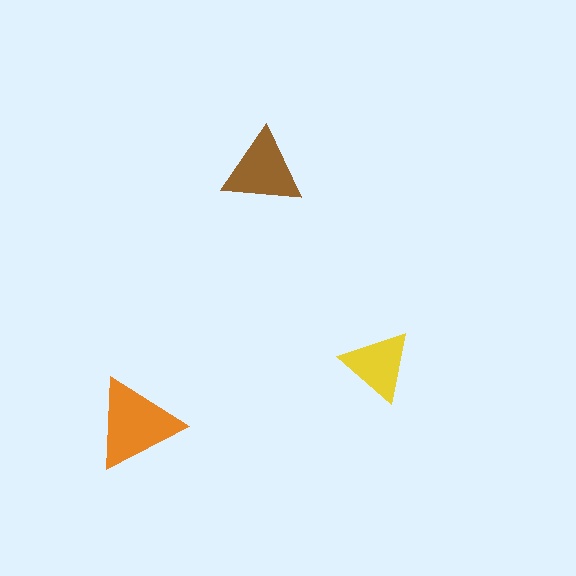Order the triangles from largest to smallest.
the orange one, the brown one, the yellow one.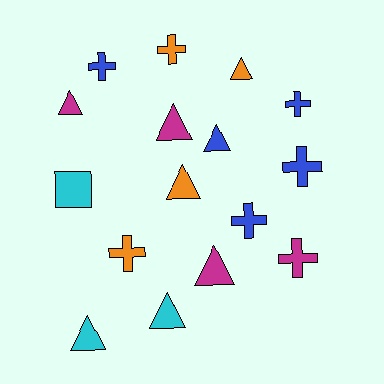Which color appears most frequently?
Blue, with 5 objects.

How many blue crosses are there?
There are 4 blue crosses.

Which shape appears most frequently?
Triangle, with 8 objects.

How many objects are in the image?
There are 16 objects.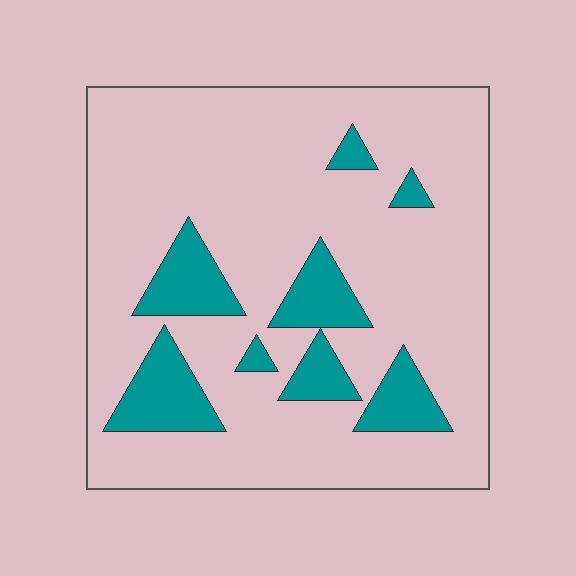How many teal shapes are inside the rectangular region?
8.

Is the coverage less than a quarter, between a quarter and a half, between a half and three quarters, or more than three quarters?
Less than a quarter.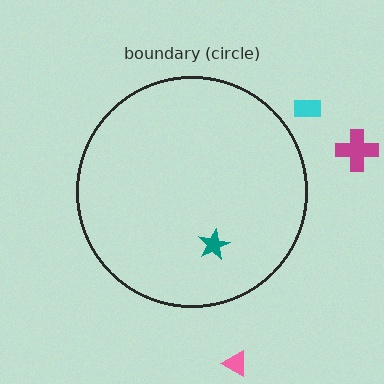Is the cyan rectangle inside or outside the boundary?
Outside.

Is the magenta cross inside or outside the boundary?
Outside.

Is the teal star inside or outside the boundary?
Inside.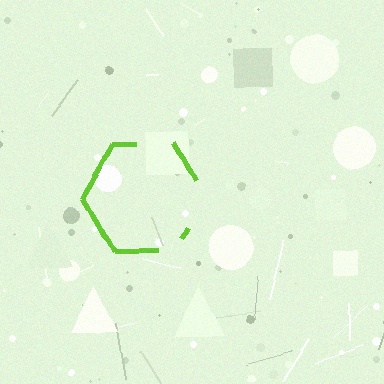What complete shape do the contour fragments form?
The contour fragments form a hexagon.